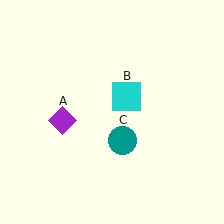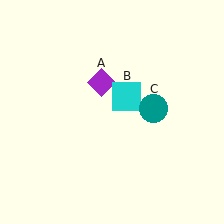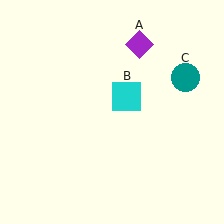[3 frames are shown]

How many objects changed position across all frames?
2 objects changed position: purple diamond (object A), teal circle (object C).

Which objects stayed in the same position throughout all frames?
Cyan square (object B) remained stationary.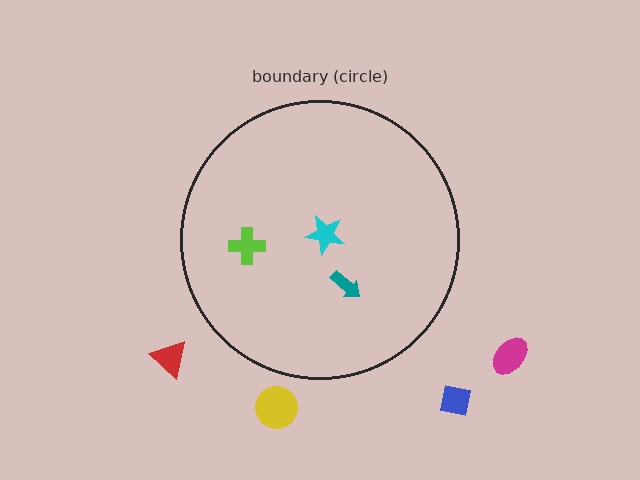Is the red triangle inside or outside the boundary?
Outside.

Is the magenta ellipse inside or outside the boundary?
Outside.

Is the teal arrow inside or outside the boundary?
Inside.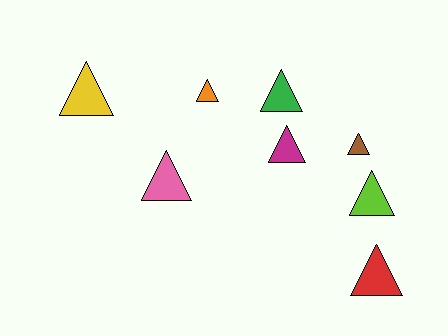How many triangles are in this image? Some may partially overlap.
There are 8 triangles.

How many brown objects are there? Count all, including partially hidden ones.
There is 1 brown object.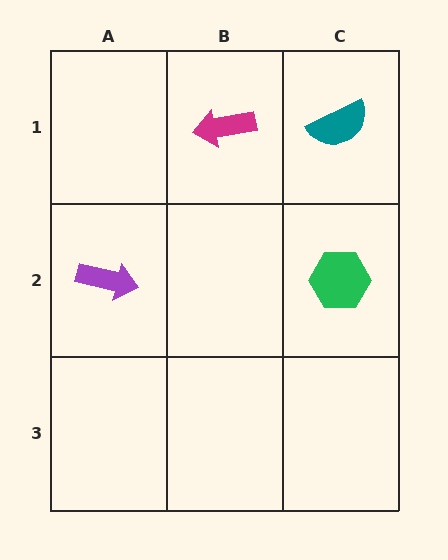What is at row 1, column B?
A magenta arrow.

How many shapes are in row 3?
0 shapes.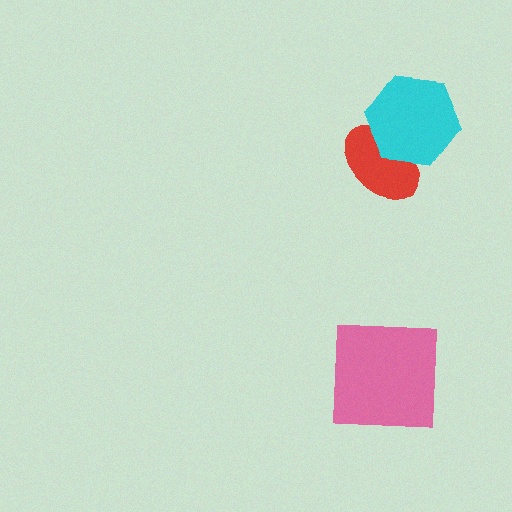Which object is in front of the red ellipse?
The cyan hexagon is in front of the red ellipse.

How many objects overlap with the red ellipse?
1 object overlaps with the red ellipse.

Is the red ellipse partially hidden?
Yes, it is partially covered by another shape.